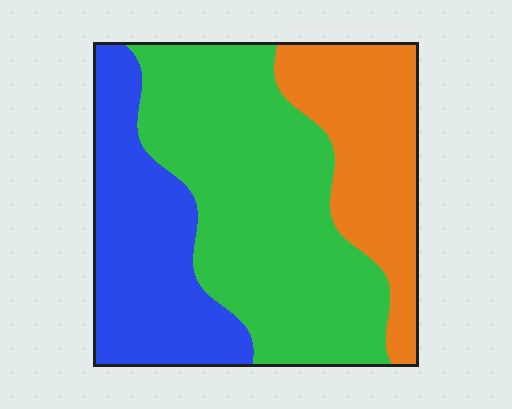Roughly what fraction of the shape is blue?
Blue covers roughly 30% of the shape.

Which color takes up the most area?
Green, at roughly 50%.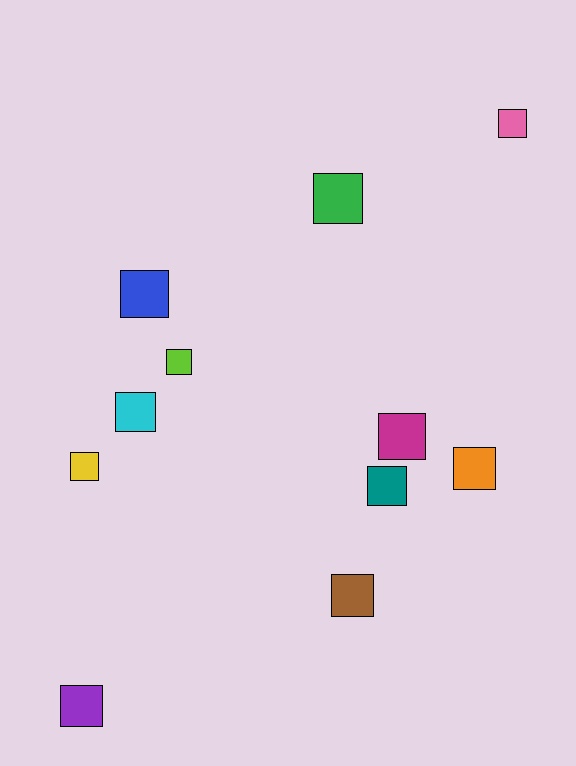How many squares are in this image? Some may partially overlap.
There are 11 squares.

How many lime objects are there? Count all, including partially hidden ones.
There is 1 lime object.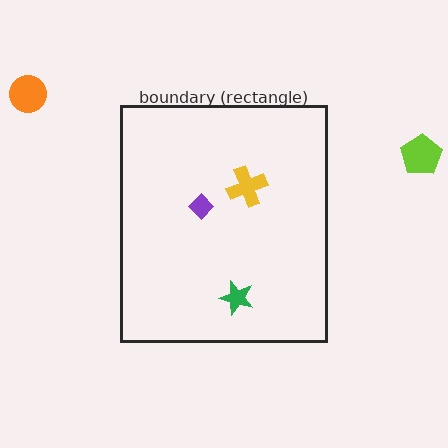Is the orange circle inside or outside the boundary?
Outside.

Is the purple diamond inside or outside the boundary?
Inside.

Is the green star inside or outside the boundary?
Inside.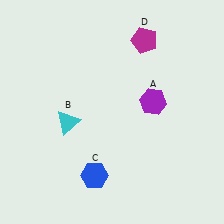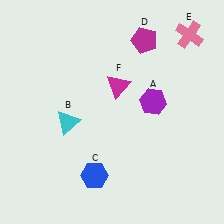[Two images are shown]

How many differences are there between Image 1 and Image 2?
There are 2 differences between the two images.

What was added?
A pink cross (E), a magenta triangle (F) were added in Image 2.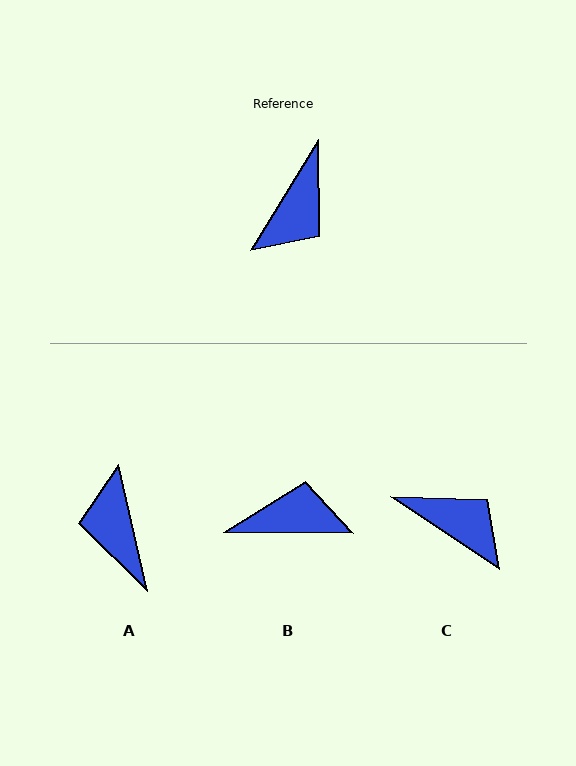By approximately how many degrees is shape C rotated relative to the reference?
Approximately 88 degrees counter-clockwise.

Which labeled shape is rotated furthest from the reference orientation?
A, about 136 degrees away.